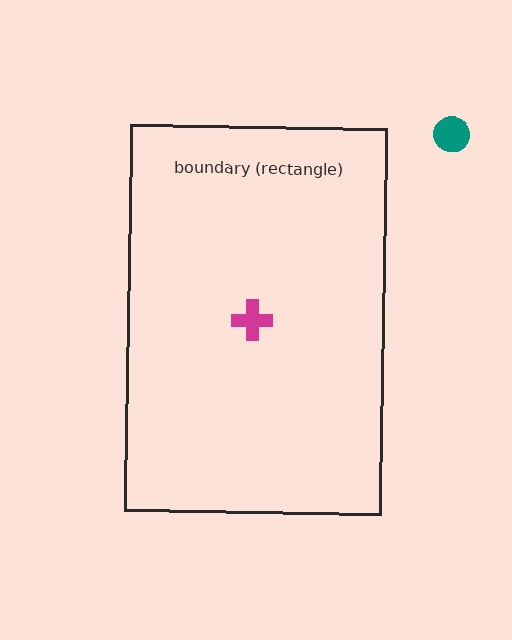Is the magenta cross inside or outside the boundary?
Inside.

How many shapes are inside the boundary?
1 inside, 1 outside.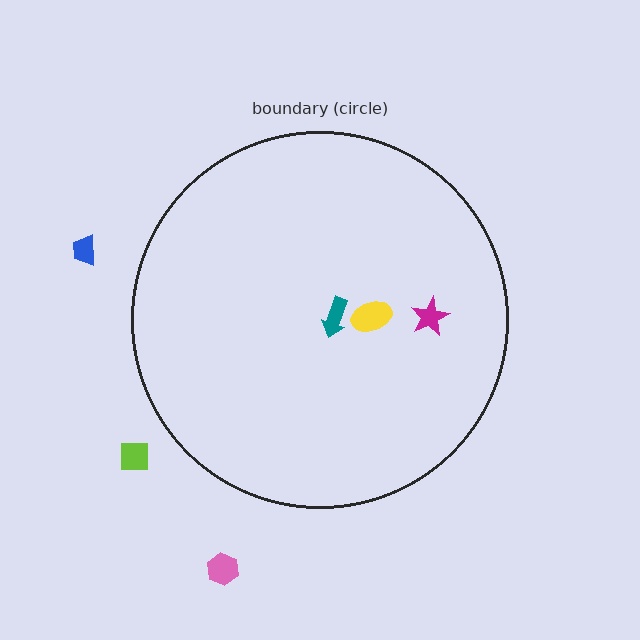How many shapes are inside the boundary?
3 inside, 3 outside.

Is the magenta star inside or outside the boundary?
Inside.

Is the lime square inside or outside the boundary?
Outside.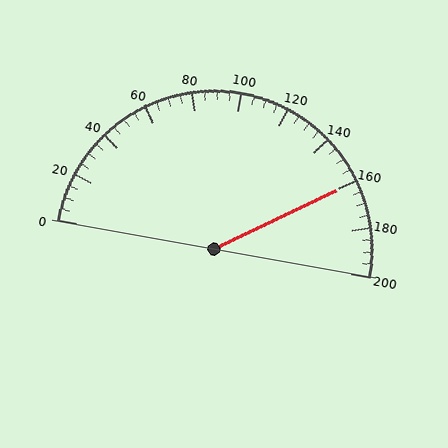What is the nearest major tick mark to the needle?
The nearest major tick mark is 160.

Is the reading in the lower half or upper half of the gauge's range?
The reading is in the upper half of the range (0 to 200).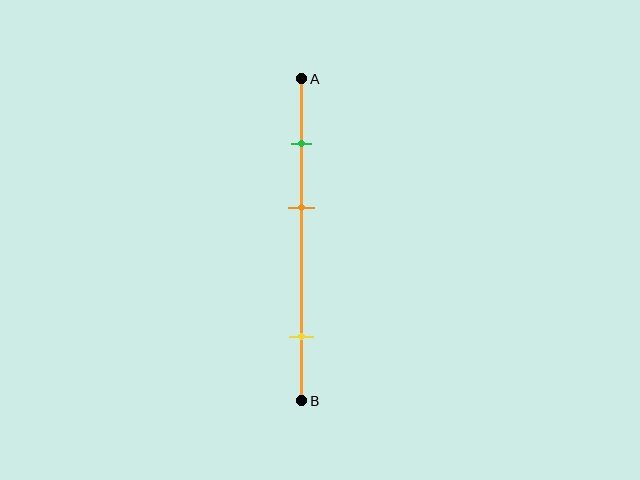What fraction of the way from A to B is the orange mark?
The orange mark is approximately 40% (0.4) of the way from A to B.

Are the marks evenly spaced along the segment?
No, the marks are not evenly spaced.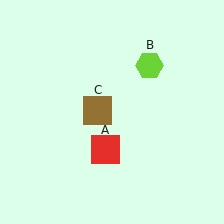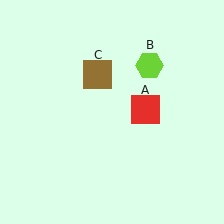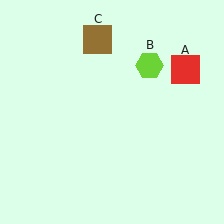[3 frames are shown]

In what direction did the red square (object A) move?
The red square (object A) moved up and to the right.